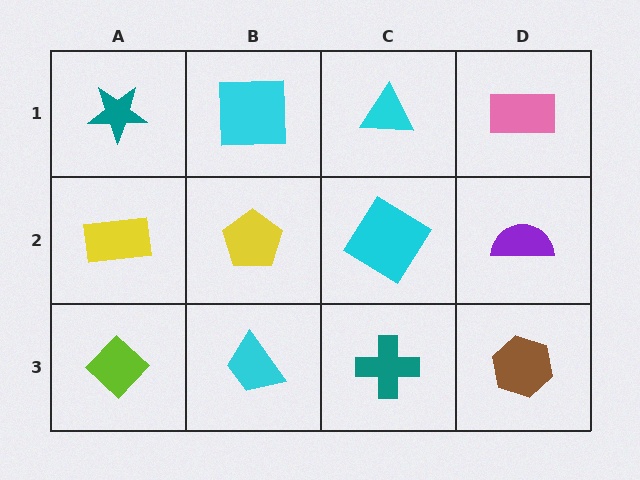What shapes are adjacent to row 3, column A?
A yellow rectangle (row 2, column A), a cyan trapezoid (row 3, column B).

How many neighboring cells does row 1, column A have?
2.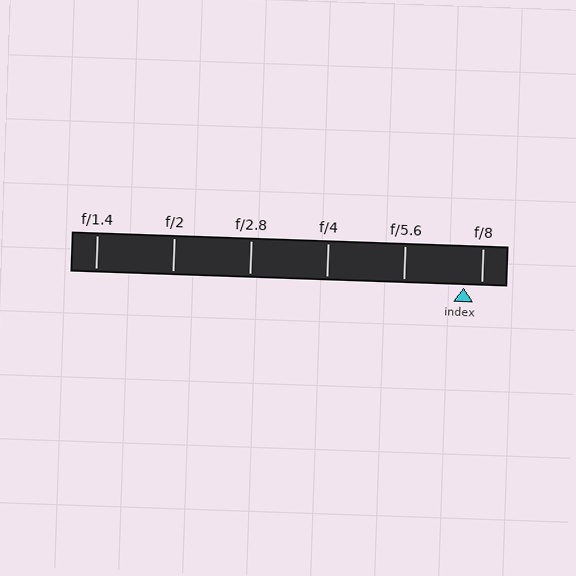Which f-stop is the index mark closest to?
The index mark is closest to f/8.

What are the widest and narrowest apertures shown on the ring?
The widest aperture shown is f/1.4 and the narrowest is f/8.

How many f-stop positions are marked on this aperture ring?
There are 6 f-stop positions marked.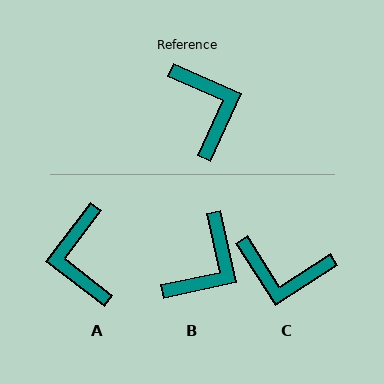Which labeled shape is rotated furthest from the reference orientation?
A, about 166 degrees away.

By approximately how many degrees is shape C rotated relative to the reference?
Approximately 124 degrees clockwise.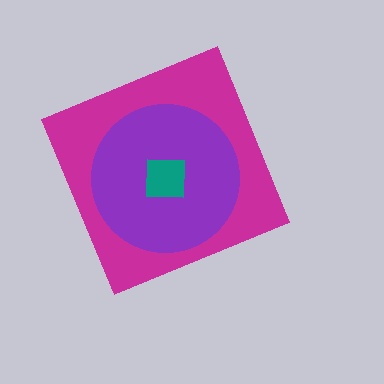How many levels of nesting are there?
3.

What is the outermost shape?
The magenta diamond.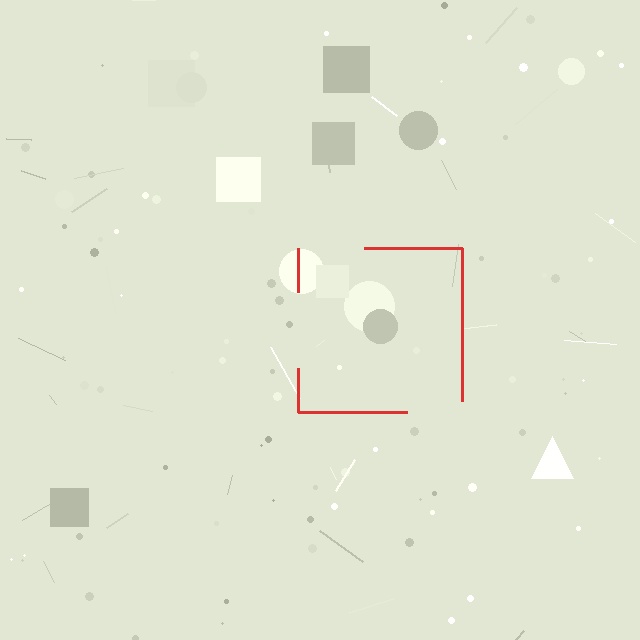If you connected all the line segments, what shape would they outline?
They would outline a square.